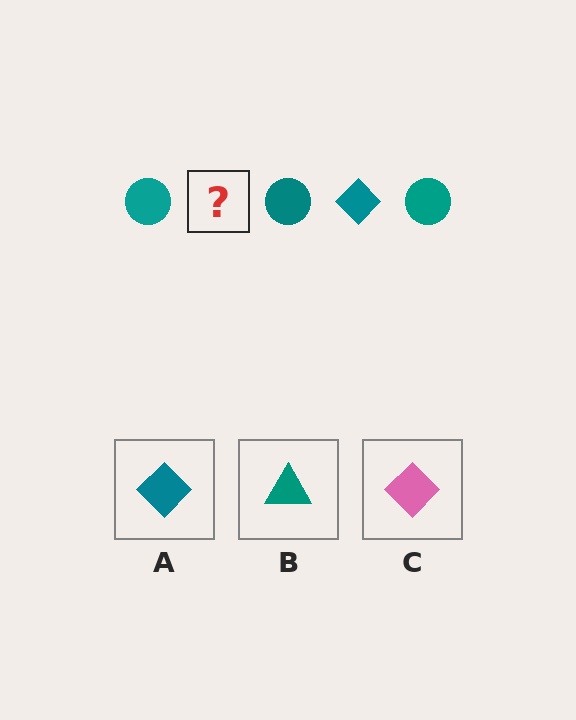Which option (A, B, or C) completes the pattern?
A.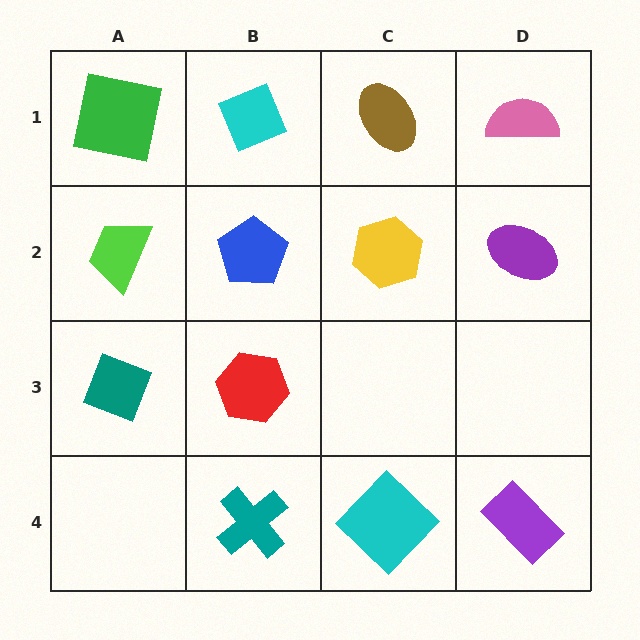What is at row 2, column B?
A blue pentagon.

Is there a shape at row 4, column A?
No, that cell is empty.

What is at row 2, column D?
A purple ellipse.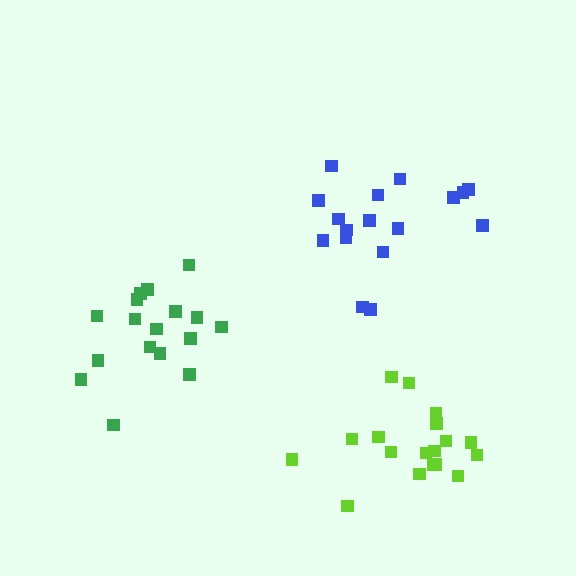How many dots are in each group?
Group 1: 17 dots, Group 2: 17 dots, Group 3: 18 dots (52 total).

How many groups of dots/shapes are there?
There are 3 groups.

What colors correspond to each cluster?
The clusters are colored: green, blue, lime.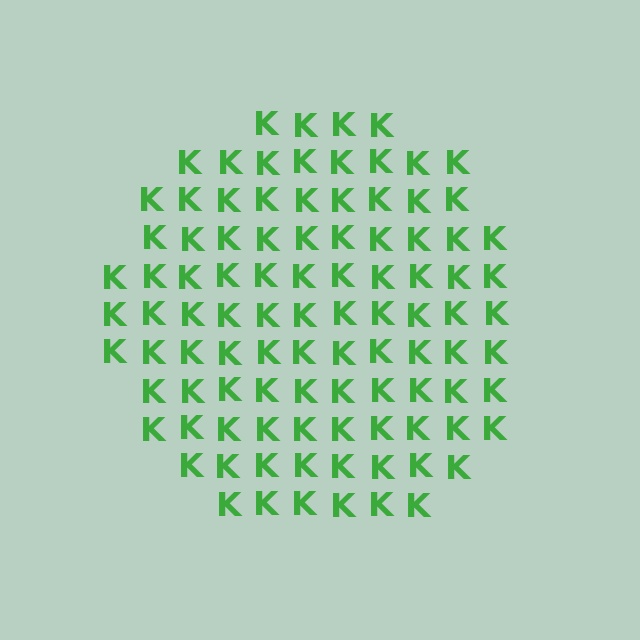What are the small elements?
The small elements are letter K's.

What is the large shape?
The large shape is a circle.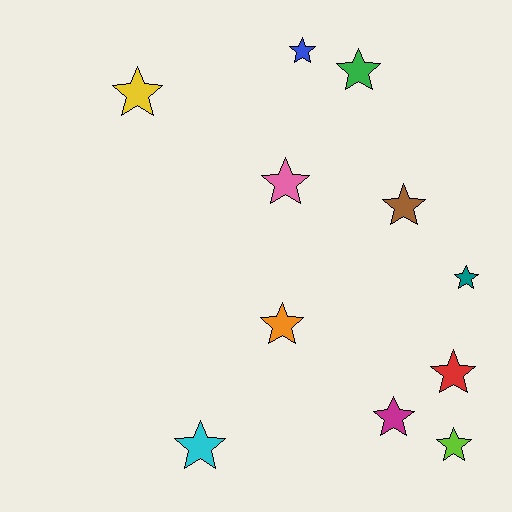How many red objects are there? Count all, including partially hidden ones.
There is 1 red object.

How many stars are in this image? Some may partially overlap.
There are 11 stars.